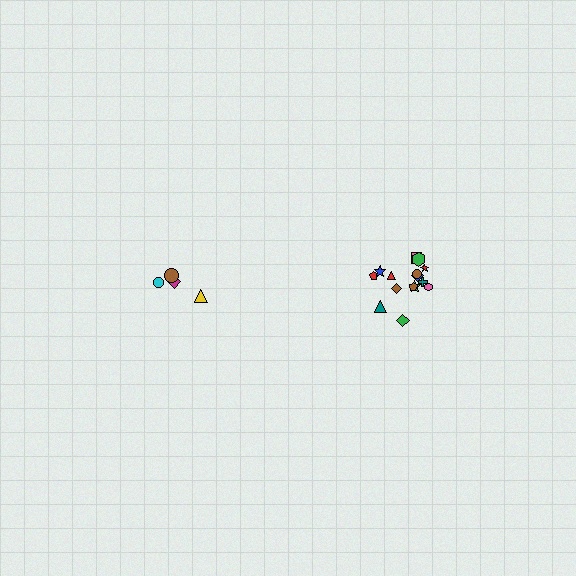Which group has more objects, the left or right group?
The right group.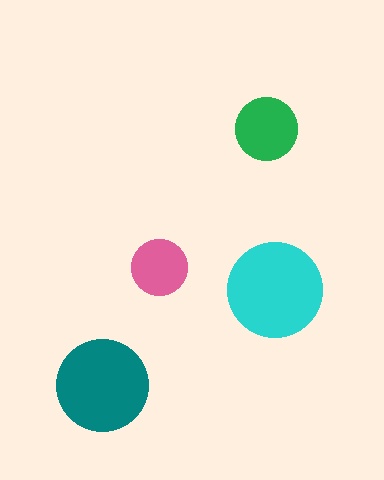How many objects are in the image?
There are 4 objects in the image.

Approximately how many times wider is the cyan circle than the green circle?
About 1.5 times wider.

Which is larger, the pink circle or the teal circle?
The teal one.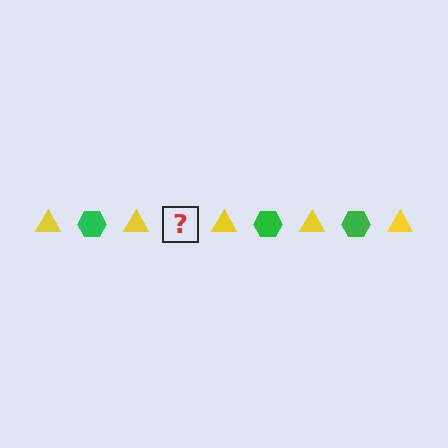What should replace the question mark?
The question mark should be replaced with a green hexagon.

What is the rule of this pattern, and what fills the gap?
The rule is that the pattern alternates between yellow triangle and green hexagon. The gap should be filled with a green hexagon.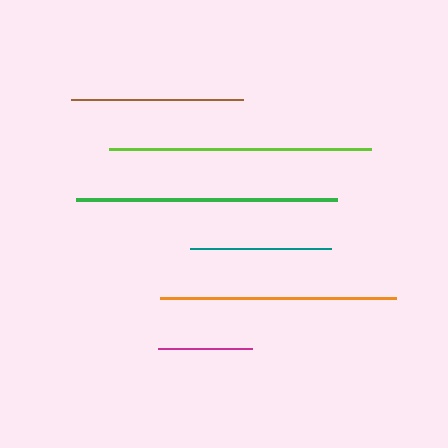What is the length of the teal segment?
The teal segment is approximately 141 pixels long.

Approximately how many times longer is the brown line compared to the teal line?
The brown line is approximately 1.2 times the length of the teal line.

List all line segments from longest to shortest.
From longest to shortest: lime, green, orange, brown, teal, magenta.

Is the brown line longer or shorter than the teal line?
The brown line is longer than the teal line.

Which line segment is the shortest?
The magenta line is the shortest at approximately 94 pixels.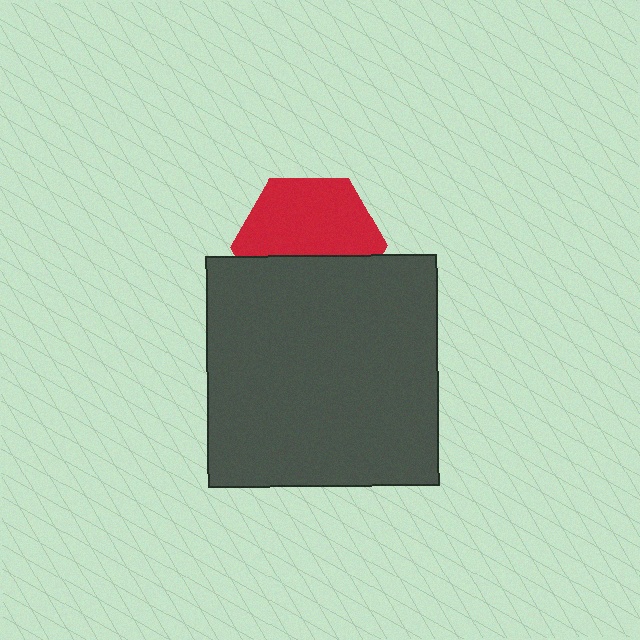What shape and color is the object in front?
The object in front is a dark gray square.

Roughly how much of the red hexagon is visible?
About half of it is visible (roughly 58%).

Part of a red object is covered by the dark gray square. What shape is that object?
It is a hexagon.